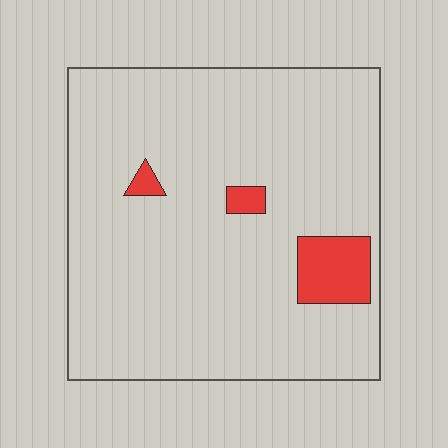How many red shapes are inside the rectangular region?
3.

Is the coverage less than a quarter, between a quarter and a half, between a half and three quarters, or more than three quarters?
Less than a quarter.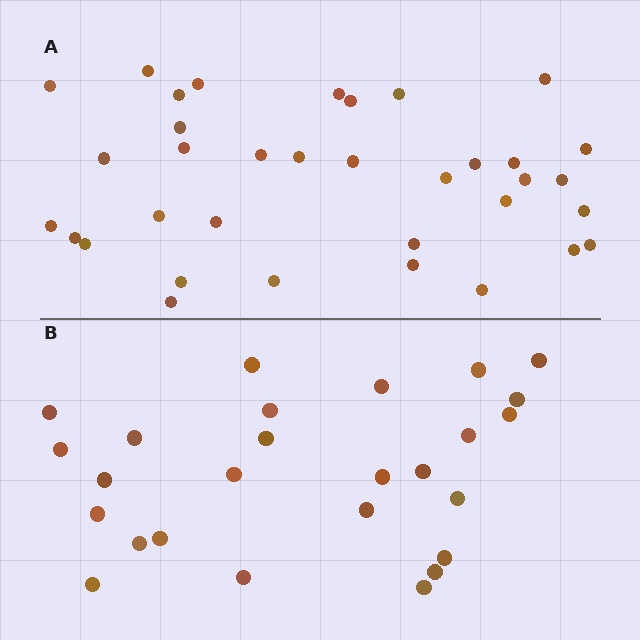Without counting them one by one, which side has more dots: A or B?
Region A (the top region) has more dots.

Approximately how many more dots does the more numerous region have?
Region A has roughly 8 or so more dots than region B.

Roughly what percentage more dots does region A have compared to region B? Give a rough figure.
About 35% more.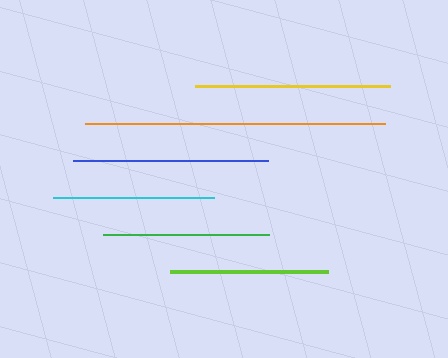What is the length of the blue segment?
The blue segment is approximately 195 pixels long.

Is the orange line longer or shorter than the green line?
The orange line is longer than the green line.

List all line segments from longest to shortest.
From longest to shortest: orange, yellow, blue, green, cyan, lime.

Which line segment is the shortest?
The lime line is the shortest at approximately 158 pixels.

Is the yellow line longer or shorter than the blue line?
The yellow line is longer than the blue line.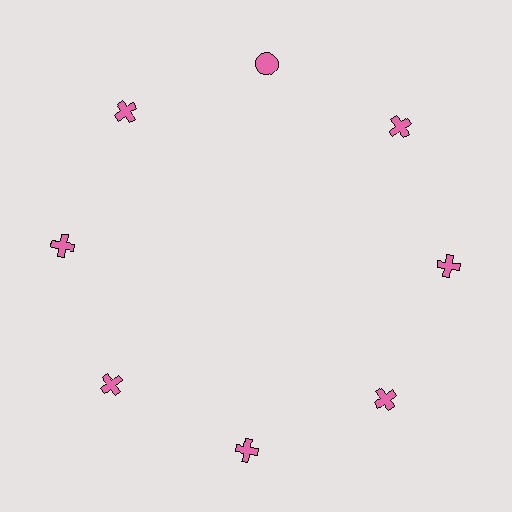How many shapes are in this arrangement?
There are 8 shapes arranged in a ring pattern.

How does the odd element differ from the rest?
It has a different shape: circle instead of cross.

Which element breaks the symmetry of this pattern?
The pink circle at roughly the 12 o'clock position breaks the symmetry. All other shapes are pink crosses.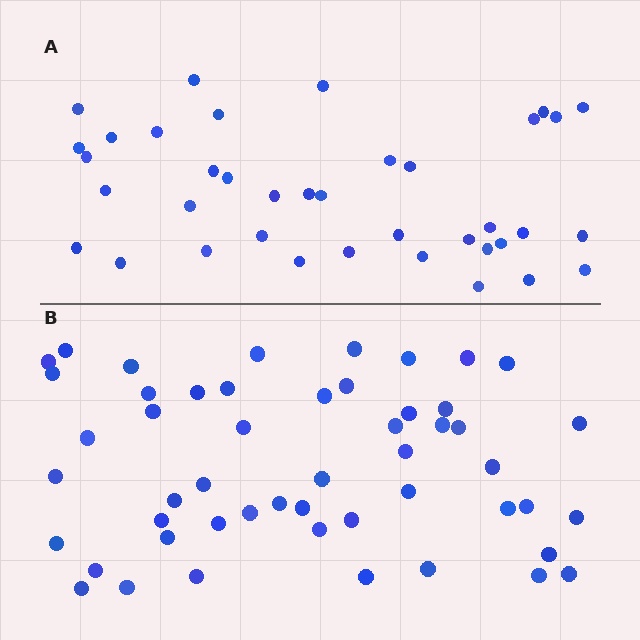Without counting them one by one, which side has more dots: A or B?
Region B (the bottom region) has more dots.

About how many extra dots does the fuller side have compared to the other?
Region B has approximately 15 more dots than region A.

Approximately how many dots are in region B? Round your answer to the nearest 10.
About 50 dots. (The exact count is 51, which rounds to 50.)